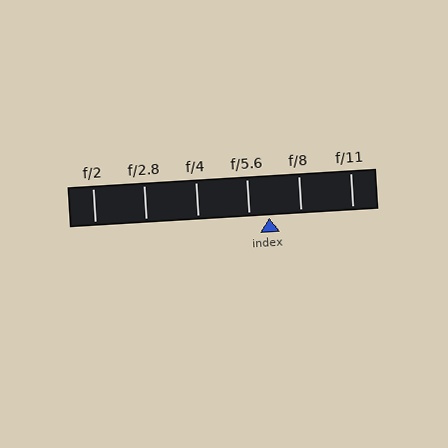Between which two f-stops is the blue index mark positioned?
The index mark is between f/5.6 and f/8.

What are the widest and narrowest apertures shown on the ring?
The widest aperture shown is f/2 and the narrowest is f/11.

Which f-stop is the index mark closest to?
The index mark is closest to f/5.6.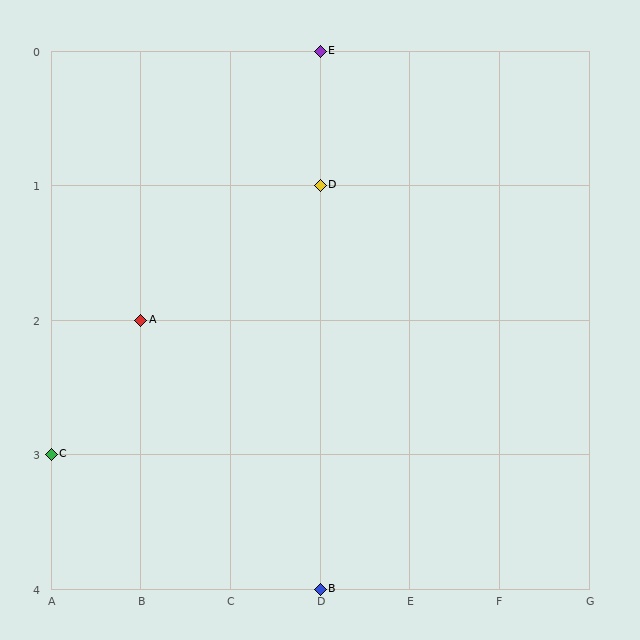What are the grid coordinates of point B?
Point B is at grid coordinates (D, 4).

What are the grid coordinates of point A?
Point A is at grid coordinates (B, 2).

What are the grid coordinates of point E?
Point E is at grid coordinates (D, 0).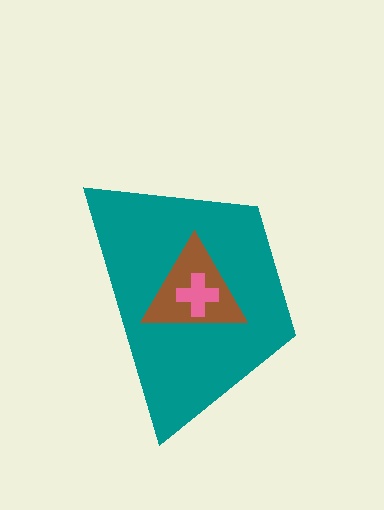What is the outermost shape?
The teal trapezoid.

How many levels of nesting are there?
3.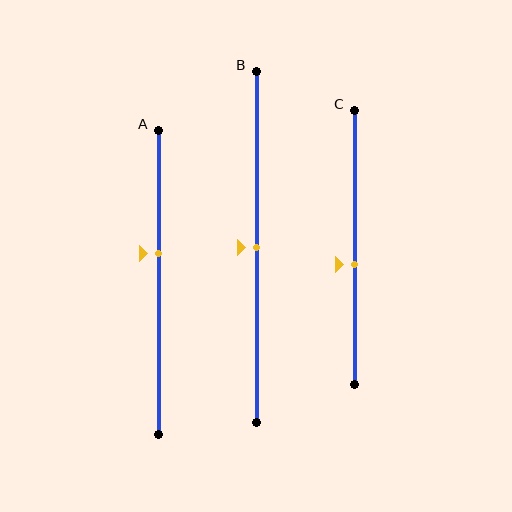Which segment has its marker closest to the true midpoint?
Segment B has its marker closest to the true midpoint.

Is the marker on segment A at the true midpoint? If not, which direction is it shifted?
No, the marker on segment A is shifted upward by about 9% of the segment length.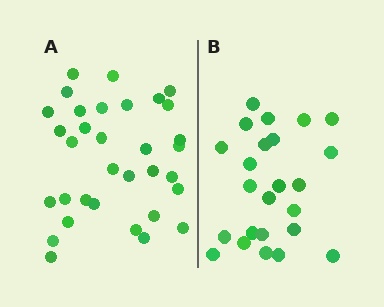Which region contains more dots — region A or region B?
Region A (the left region) has more dots.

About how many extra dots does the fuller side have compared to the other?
Region A has roughly 8 or so more dots than region B.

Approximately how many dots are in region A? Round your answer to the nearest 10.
About 30 dots. (The exact count is 33, which rounds to 30.)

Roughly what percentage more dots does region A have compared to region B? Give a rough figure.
About 40% more.